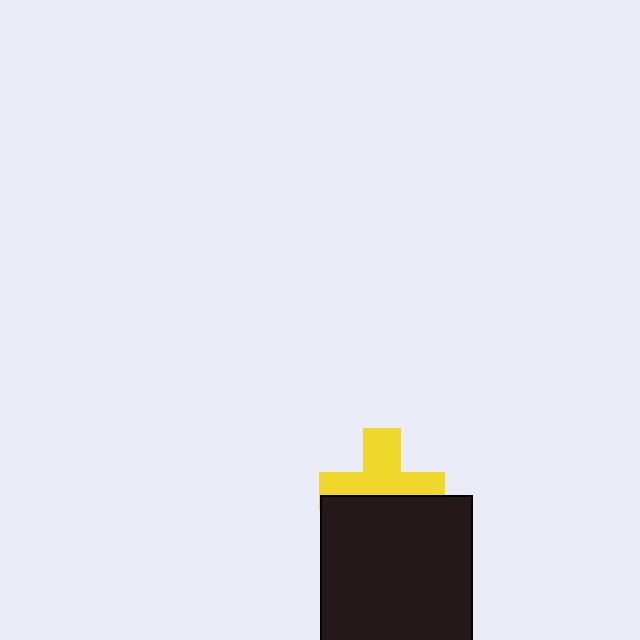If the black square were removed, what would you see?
You would see the complete yellow cross.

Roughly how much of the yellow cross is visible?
About half of it is visible (roughly 58%).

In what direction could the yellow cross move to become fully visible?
The yellow cross could move up. That would shift it out from behind the black square entirely.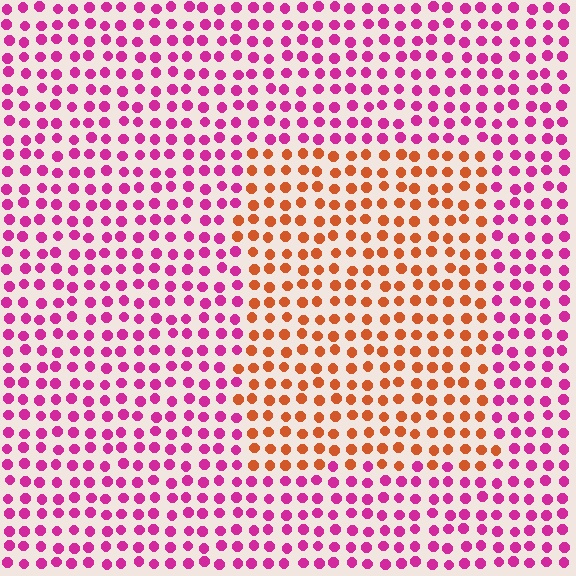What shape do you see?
I see a rectangle.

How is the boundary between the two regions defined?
The boundary is defined purely by a slight shift in hue (about 58 degrees). Spacing, size, and orientation are identical on both sides.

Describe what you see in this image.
The image is filled with small magenta elements in a uniform arrangement. A rectangle-shaped region is visible where the elements are tinted to a slightly different hue, forming a subtle color boundary.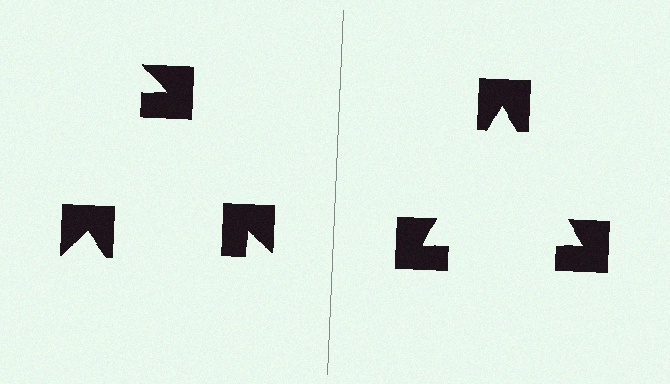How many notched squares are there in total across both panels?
6 — 3 on each side.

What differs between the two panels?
The notched squares are positioned identically on both sides; only the wedge orientations differ. On the right they align to a triangle; on the left they are misaligned.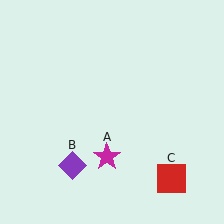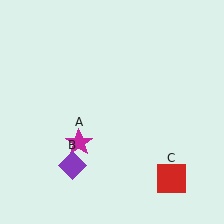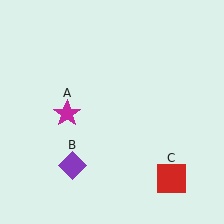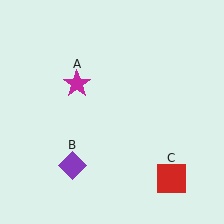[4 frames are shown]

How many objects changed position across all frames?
1 object changed position: magenta star (object A).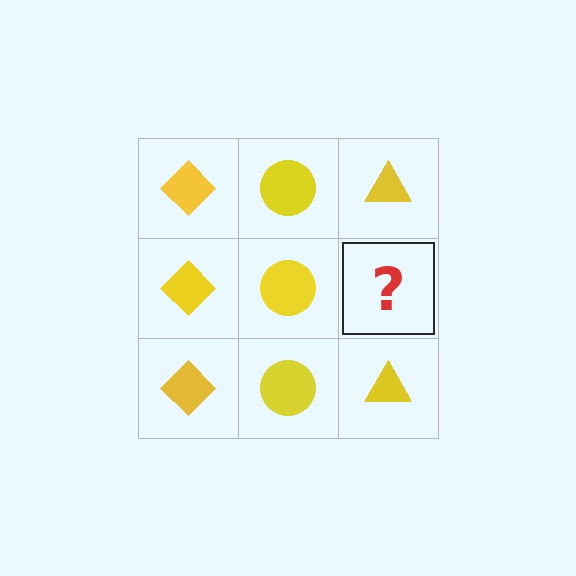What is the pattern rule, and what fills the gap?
The rule is that each column has a consistent shape. The gap should be filled with a yellow triangle.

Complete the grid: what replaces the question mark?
The question mark should be replaced with a yellow triangle.